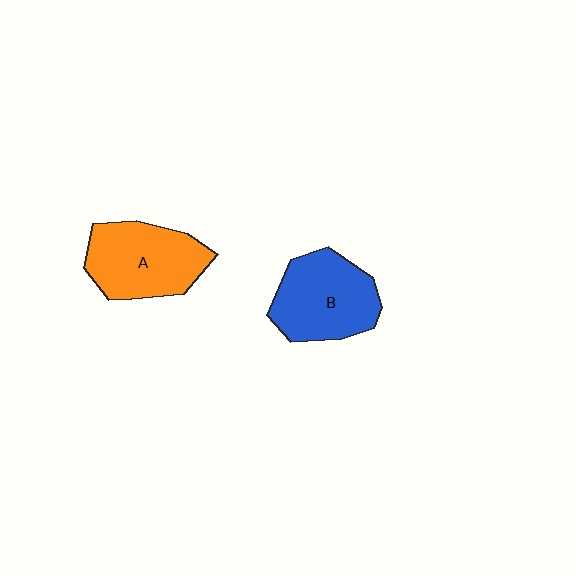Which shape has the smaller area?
Shape B (blue).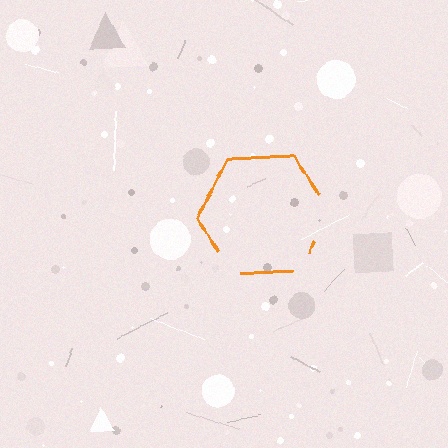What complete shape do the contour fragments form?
The contour fragments form a hexagon.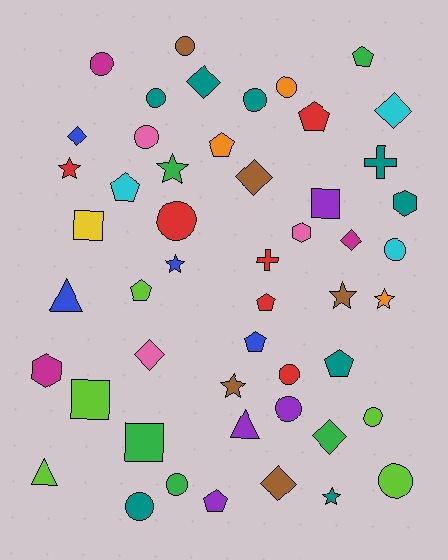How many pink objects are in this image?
There are 3 pink objects.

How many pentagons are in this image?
There are 9 pentagons.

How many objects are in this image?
There are 50 objects.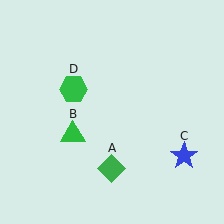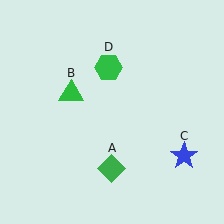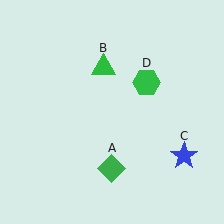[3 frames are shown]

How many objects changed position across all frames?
2 objects changed position: green triangle (object B), green hexagon (object D).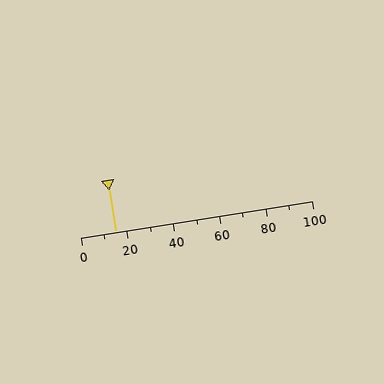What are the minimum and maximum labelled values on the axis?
The axis runs from 0 to 100.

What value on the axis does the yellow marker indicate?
The marker indicates approximately 15.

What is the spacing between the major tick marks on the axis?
The major ticks are spaced 20 apart.